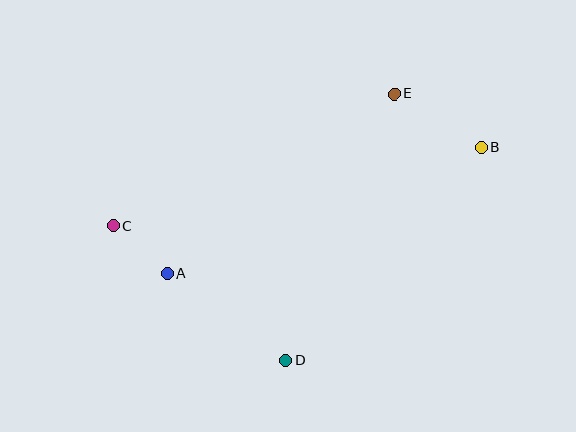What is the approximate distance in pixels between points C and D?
The distance between C and D is approximately 218 pixels.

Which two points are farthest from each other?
Points B and C are farthest from each other.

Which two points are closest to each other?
Points A and C are closest to each other.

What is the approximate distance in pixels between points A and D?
The distance between A and D is approximately 147 pixels.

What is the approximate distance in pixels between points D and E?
The distance between D and E is approximately 288 pixels.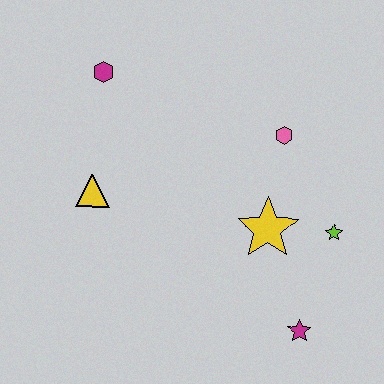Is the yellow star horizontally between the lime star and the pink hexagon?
No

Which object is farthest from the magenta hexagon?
The magenta star is farthest from the magenta hexagon.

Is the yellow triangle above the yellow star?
Yes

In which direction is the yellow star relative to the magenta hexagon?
The yellow star is to the right of the magenta hexagon.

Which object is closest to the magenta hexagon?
The yellow triangle is closest to the magenta hexagon.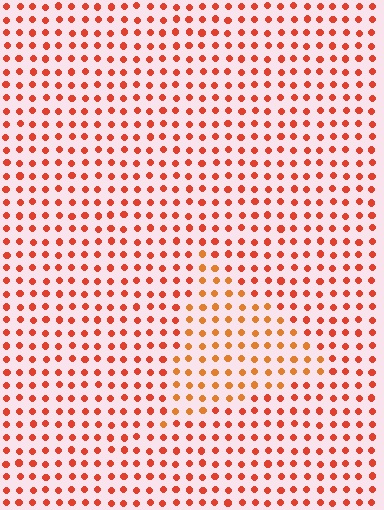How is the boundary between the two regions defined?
The boundary is defined purely by a slight shift in hue (about 21 degrees). Spacing, size, and orientation are identical on both sides.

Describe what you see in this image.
The image is filled with small red elements in a uniform arrangement. A triangle-shaped region is visible where the elements are tinted to a slightly different hue, forming a subtle color boundary.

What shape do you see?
I see a triangle.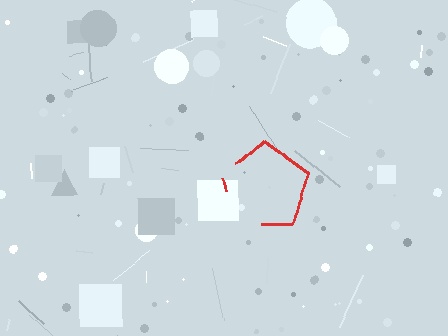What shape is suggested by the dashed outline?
The dashed outline suggests a pentagon.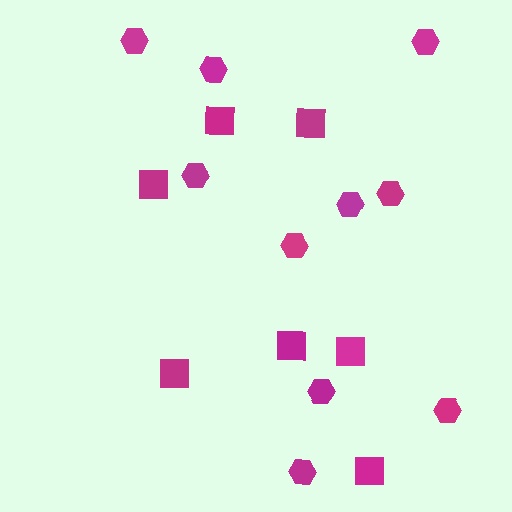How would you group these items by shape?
There are 2 groups: one group of hexagons (10) and one group of squares (7).